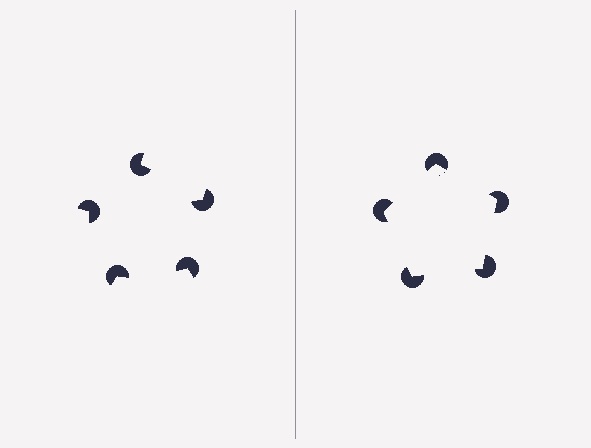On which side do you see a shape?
An illusory pentagon appears on the right side. On the left side the wedge cuts are rotated, so no coherent shape forms.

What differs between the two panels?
The pac-man discs are positioned identically on both sides; only the wedge orientations differ. On the right they align to a pentagon; on the left they are misaligned.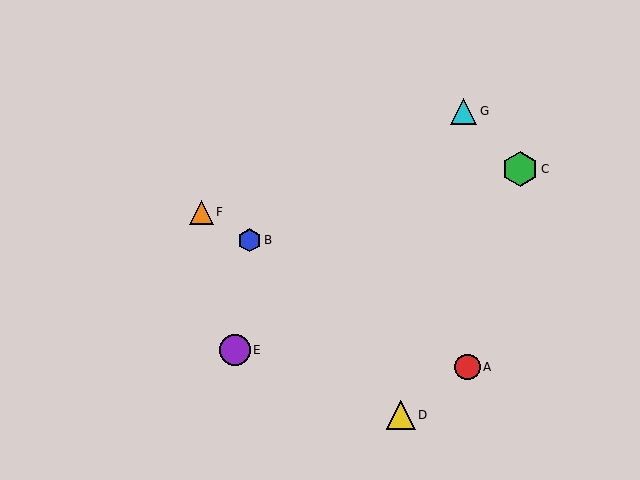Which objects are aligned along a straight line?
Objects A, B, F are aligned along a straight line.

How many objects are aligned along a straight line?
3 objects (A, B, F) are aligned along a straight line.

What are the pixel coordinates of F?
Object F is at (201, 212).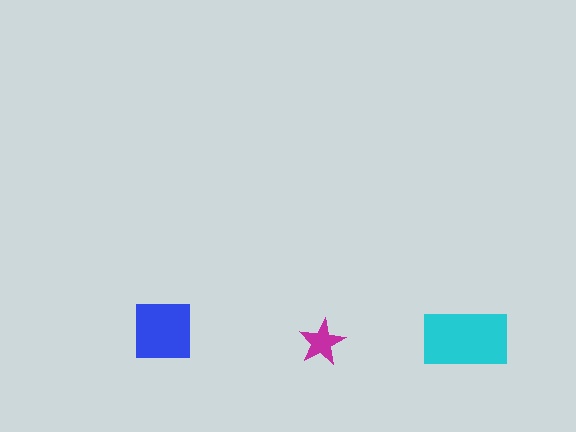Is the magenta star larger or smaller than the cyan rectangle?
Smaller.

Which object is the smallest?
The magenta star.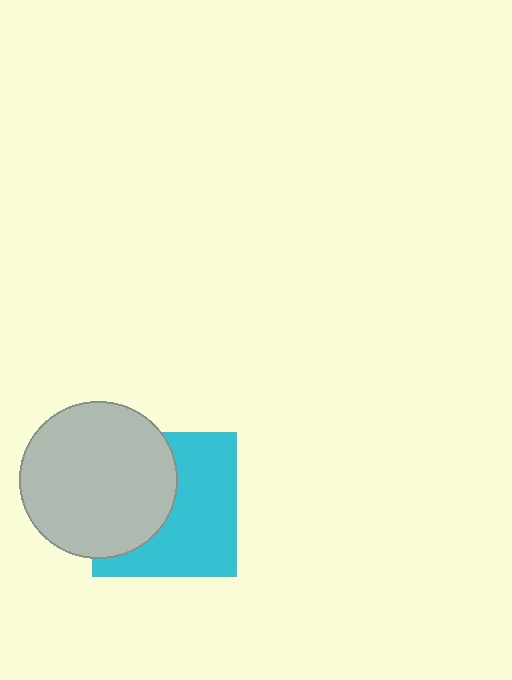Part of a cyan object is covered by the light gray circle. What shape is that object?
It is a square.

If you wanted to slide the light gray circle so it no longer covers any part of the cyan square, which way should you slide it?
Slide it left — that is the most direct way to separate the two shapes.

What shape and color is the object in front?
The object in front is a light gray circle.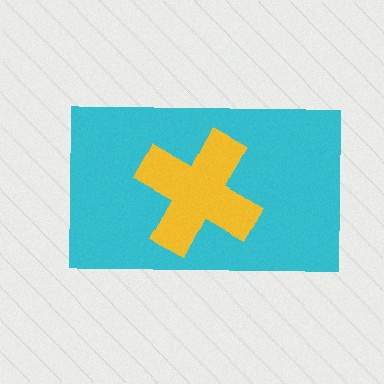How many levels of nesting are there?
2.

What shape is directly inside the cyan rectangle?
The yellow cross.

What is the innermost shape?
The yellow cross.